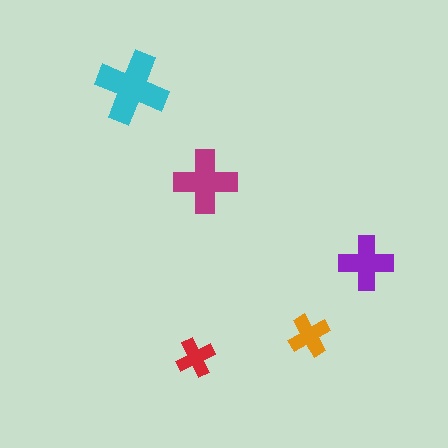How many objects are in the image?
There are 5 objects in the image.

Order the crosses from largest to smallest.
the cyan one, the magenta one, the purple one, the orange one, the red one.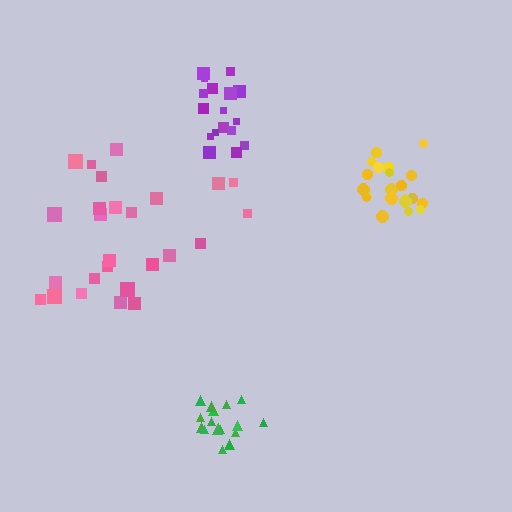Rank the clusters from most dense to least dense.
yellow, green, purple, pink.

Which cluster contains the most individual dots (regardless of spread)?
Pink (26).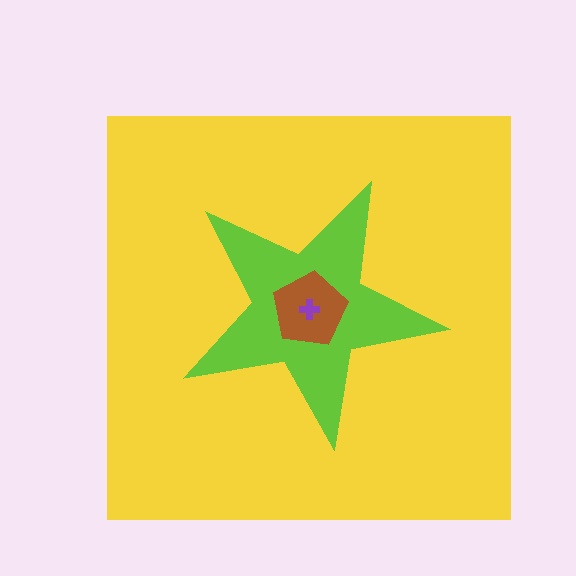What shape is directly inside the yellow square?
The lime star.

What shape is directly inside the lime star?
The brown pentagon.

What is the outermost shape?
The yellow square.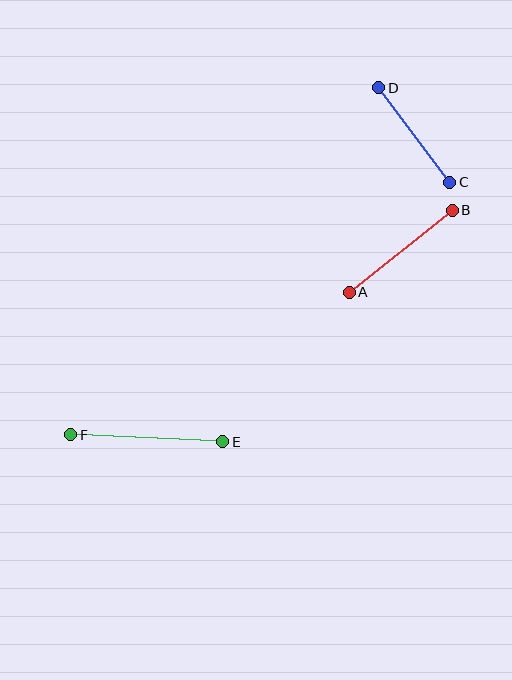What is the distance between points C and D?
The distance is approximately 118 pixels.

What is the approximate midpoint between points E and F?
The midpoint is at approximately (147, 438) pixels.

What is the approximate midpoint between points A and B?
The midpoint is at approximately (401, 251) pixels.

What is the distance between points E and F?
The distance is approximately 152 pixels.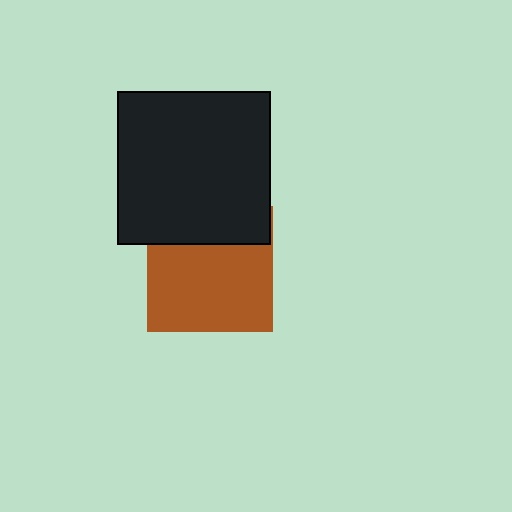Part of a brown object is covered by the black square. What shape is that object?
It is a square.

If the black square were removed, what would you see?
You would see the complete brown square.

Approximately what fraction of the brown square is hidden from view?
Roughly 31% of the brown square is hidden behind the black square.